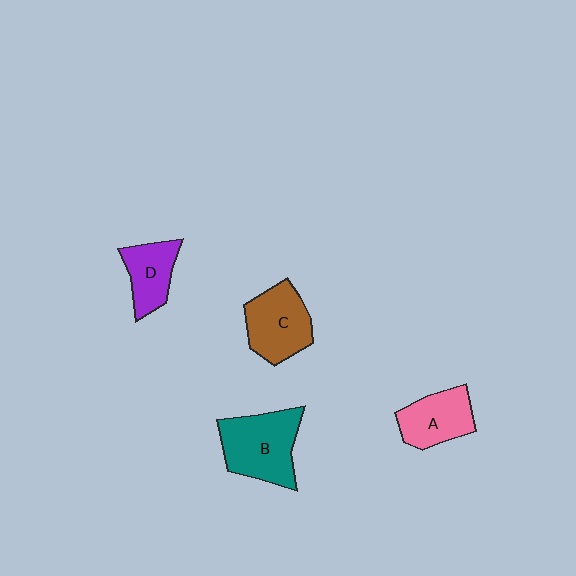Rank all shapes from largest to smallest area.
From largest to smallest: B (teal), C (brown), A (pink), D (purple).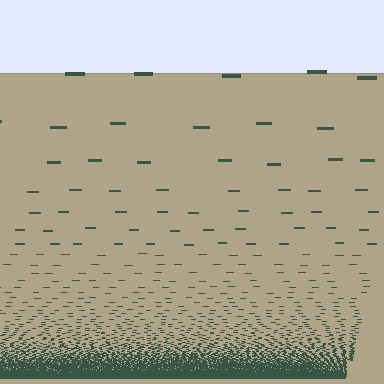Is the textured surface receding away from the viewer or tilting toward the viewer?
The surface appears to tilt toward the viewer. Texture elements get larger and sparser toward the top.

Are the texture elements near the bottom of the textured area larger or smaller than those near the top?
Smaller. The gradient is inverted — elements near the bottom are smaller and denser.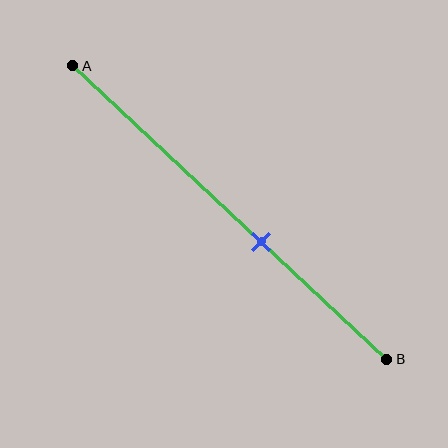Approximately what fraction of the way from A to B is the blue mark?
The blue mark is approximately 60% of the way from A to B.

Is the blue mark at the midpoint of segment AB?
No, the mark is at about 60% from A, not at the 50% midpoint.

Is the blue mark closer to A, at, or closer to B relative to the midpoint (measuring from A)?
The blue mark is closer to point B than the midpoint of segment AB.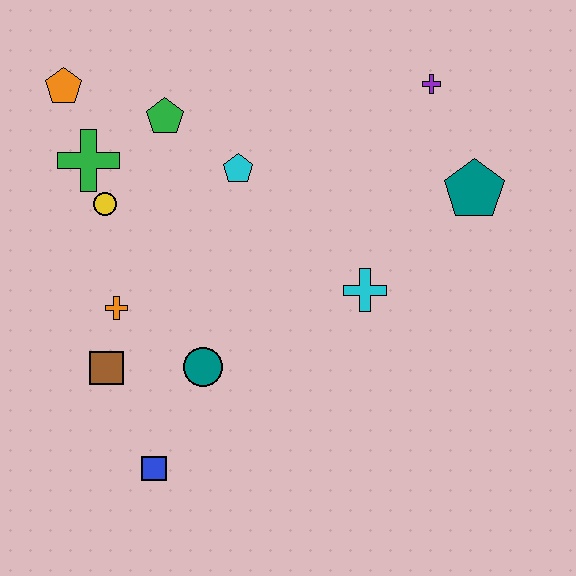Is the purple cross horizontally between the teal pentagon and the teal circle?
Yes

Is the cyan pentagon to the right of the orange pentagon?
Yes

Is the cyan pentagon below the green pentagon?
Yes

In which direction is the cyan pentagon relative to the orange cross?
The cyan pentagon is above the orange cross.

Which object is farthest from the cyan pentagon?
The blue square is farthest from the cyan pentagon.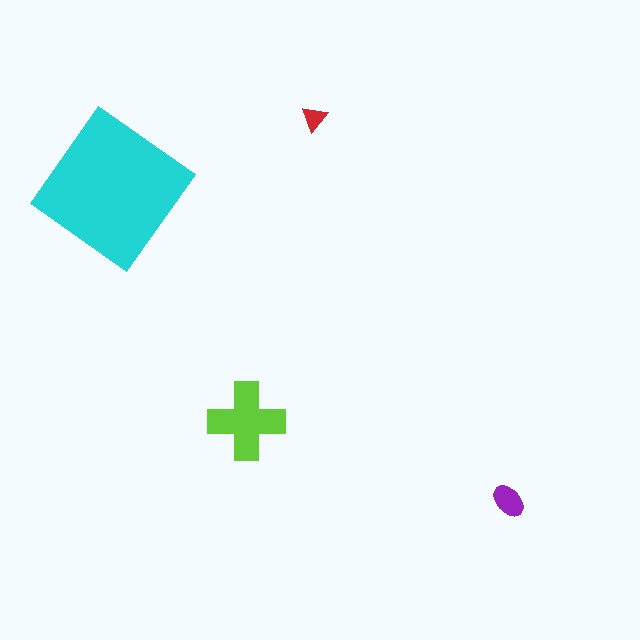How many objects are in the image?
There are 4 objects in the image.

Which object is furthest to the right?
The purple ellipse is rightmost.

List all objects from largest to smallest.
The cyan diamond, the lime cross, the purple ellipse, the red triangle.